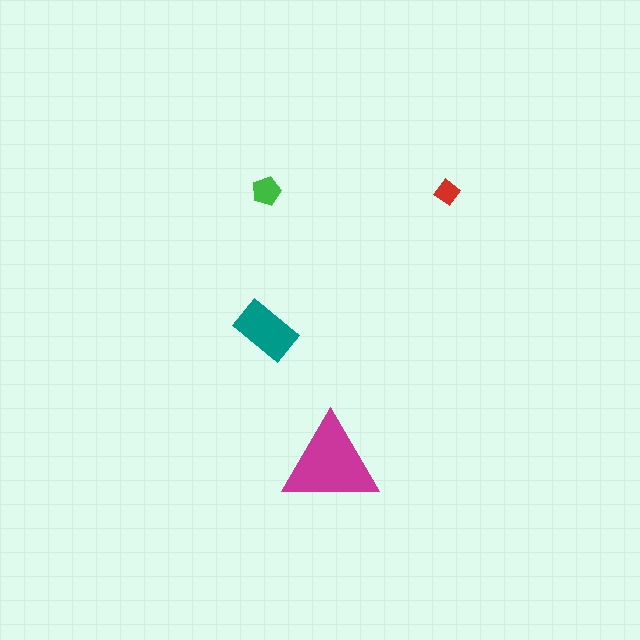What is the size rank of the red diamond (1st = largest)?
4th.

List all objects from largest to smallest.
The magenta triangle, the teal rectangle, the green pentagon, the red diamond.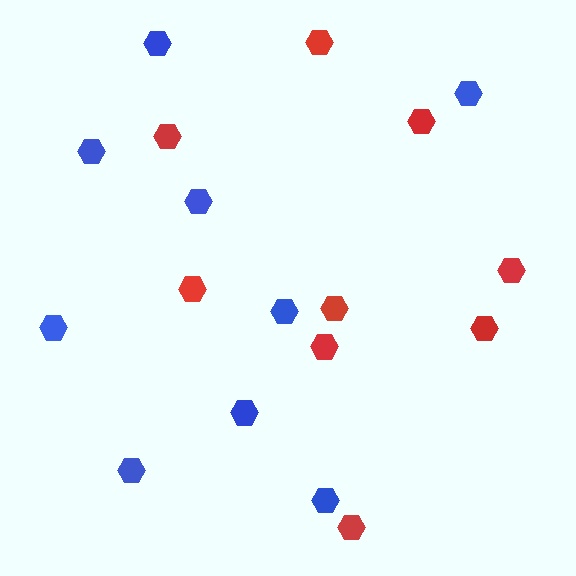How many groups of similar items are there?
There are 2 groups: one group of blue hexagons (9) and one group of red hexagons (9).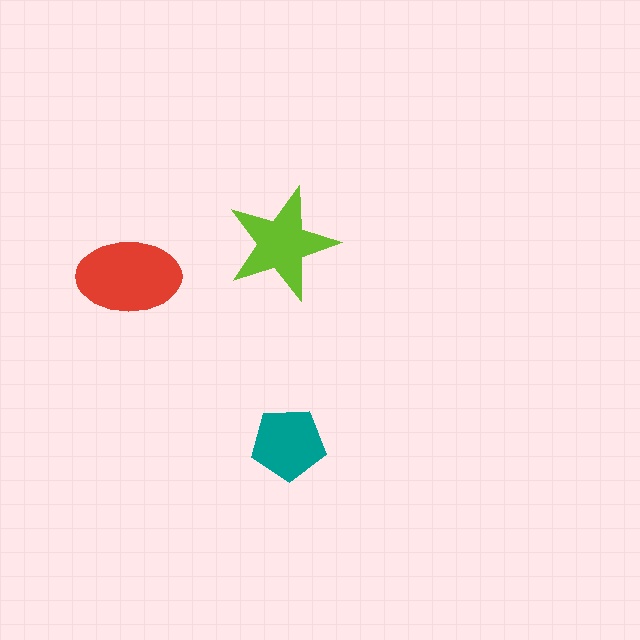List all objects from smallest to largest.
The teal pentagon, the lime star, the red ellipse.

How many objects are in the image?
There are 3 objects in the image.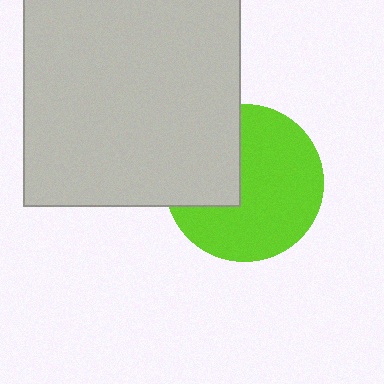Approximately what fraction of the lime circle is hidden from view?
Roughly 33% of the lime circle is hidden behind the light gray square.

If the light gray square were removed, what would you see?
You would see the complete lime circle.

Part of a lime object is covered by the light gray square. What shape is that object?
It is a circle.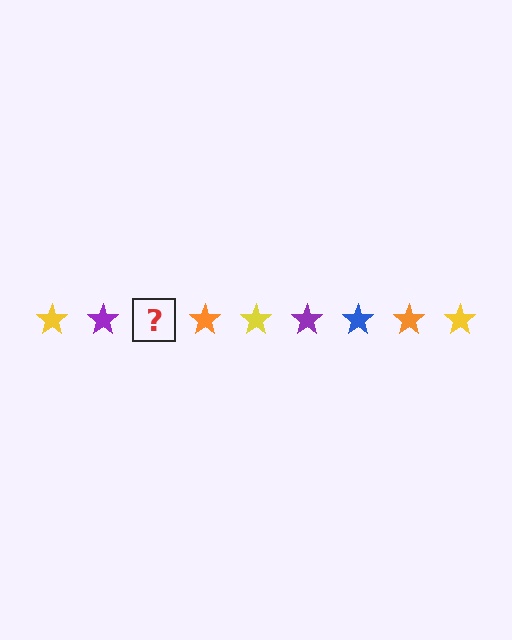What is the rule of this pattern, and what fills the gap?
The rule is that the pattern cycles through yellow, purple, blue, orange stars. The gap should be filled with a blue star.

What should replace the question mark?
The question mark should be replaced with a blue star.